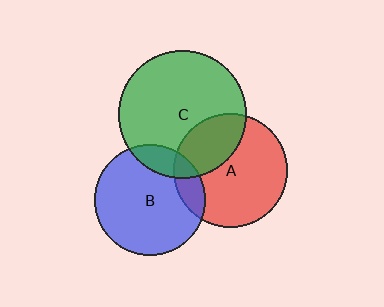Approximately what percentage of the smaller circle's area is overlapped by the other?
Approximately 15%.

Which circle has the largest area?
Circle C (green).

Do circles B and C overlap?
Yes.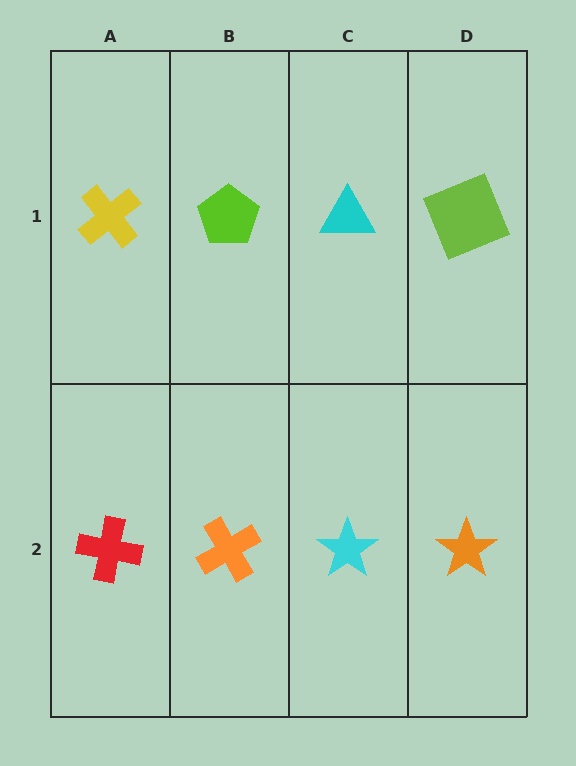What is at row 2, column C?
A cyan star.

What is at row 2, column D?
An orange star.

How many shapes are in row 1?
4 shapes.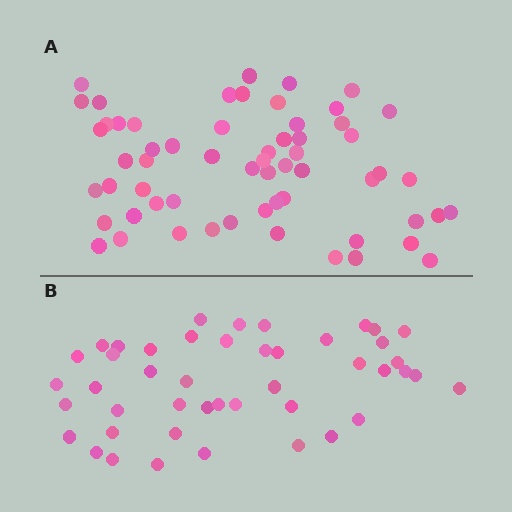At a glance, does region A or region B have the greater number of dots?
Region A (the top region) has more dots.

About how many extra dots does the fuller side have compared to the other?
Region A has approximately 15 more dots than region B.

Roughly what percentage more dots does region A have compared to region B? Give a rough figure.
About 35% more.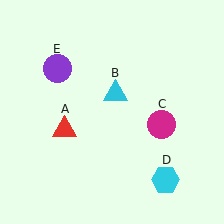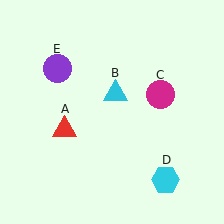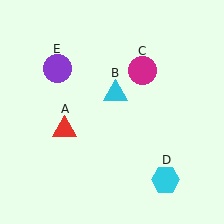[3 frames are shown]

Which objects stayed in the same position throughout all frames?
Red triangle (object A) and cyan triangle (object B) and cyan hexagon (object D) and purple circle (object E) remained stationary.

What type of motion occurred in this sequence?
The magenta circle (object C) rotated counterclockwise around the center of the scene.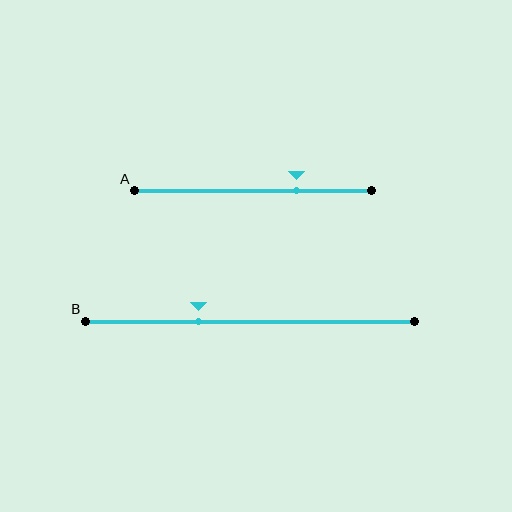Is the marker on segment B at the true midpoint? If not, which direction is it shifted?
No, the marker on segment B is shifted to the left by about 16% of the segment length.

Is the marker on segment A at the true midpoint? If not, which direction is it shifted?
No, the marker on segment A is shifted to the right by about 18% of the segment length.